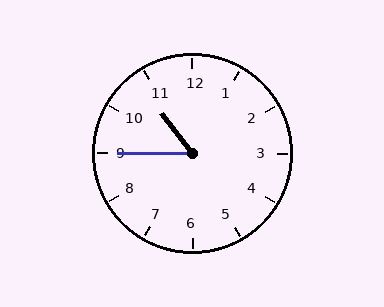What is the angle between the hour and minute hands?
Approximately 52 degrees.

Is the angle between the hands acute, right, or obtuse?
It is acute.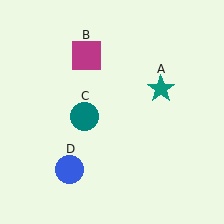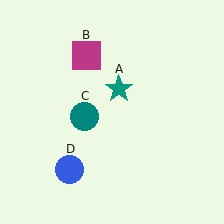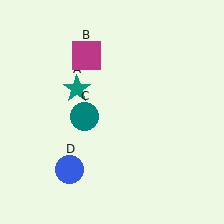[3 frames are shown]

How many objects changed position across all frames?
1 object changed position: teal star (object A).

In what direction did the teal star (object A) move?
The teal star (object A) moved left.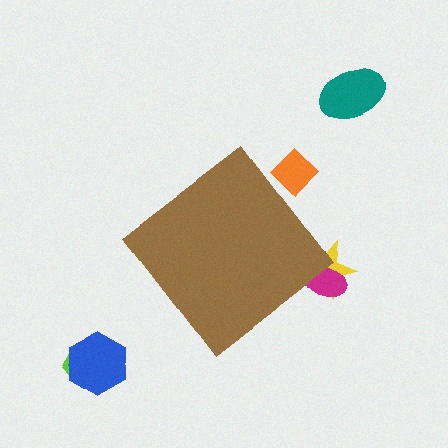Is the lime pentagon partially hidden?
No, the lime pentagon is fully visible.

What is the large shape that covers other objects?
A brown diamond.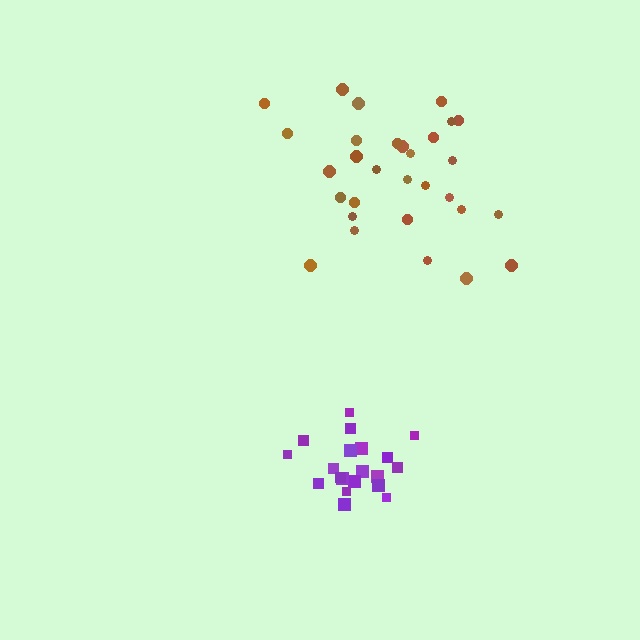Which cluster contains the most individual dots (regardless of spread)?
Brown (30).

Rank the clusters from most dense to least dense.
purple, brown.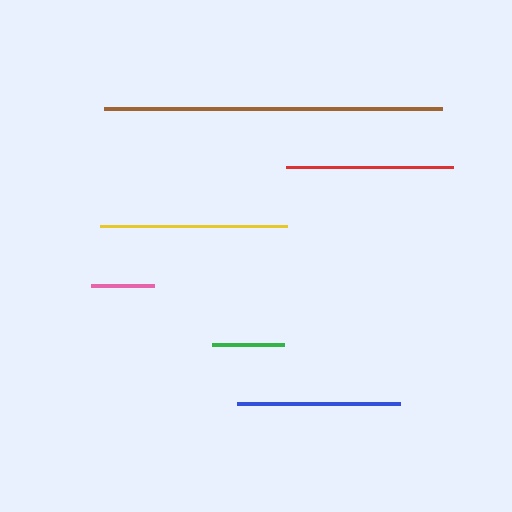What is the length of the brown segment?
The brown segment is approximately 338 pixels long.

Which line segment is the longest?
The brown line is the longest at approximately 338 pixels.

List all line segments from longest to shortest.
From longest to shortest: brown, yellow, red, blue, green, pink.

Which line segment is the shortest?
The pink line is the shortest at approximately 63 pixels.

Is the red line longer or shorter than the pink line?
The red line is longer than the pink line.